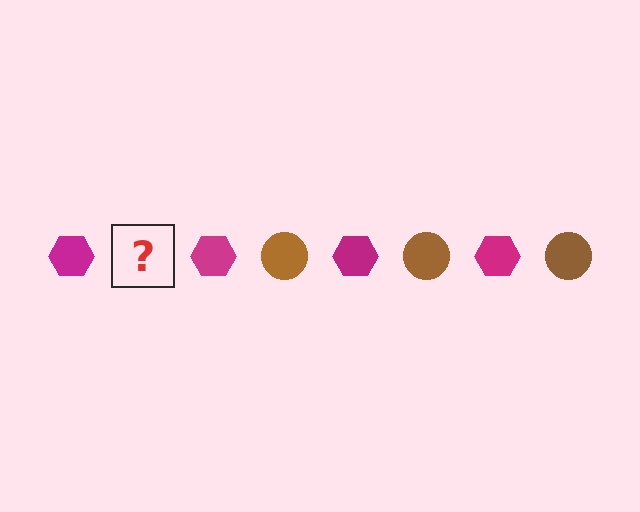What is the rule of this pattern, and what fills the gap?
The rule is that the pattern alternates between magenta hexagon and brown circle. The gap should be filled with a brown circle.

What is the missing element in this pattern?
The missing element is a brown circle.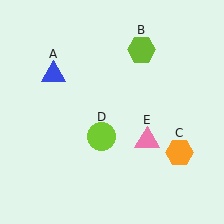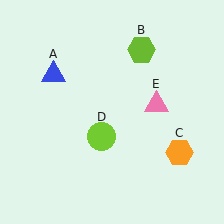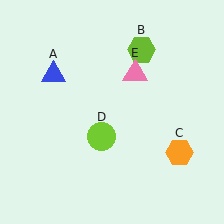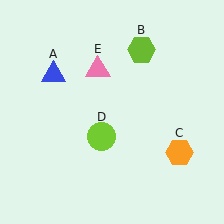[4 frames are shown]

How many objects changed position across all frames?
1 object changed position: pink triangle (object E).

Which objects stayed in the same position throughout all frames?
Blue triangle (object A) and lime hexagon (object B) and orange hexagon (object C) and lime circle (object D) remained stationary.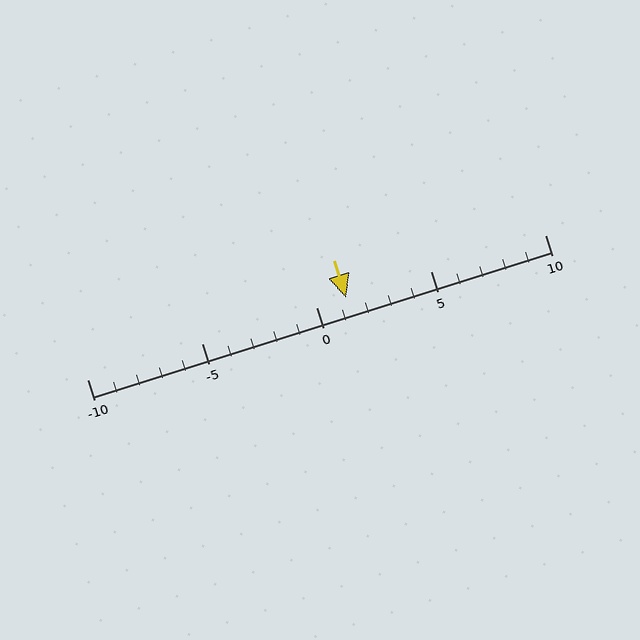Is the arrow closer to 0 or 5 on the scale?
The arrow is closer to 0.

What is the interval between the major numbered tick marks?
The major tick marks are spaced 5 units apart.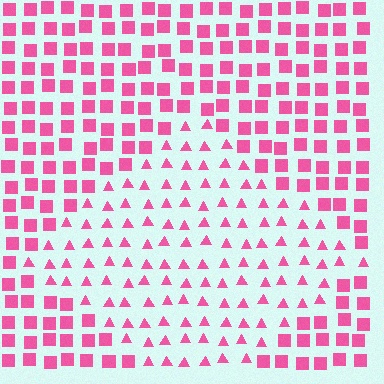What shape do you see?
I see a diamond.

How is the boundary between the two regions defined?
The boundary is defined by a change in element shape: triangles inside vs. squares outside. All elements share the same color and spacing.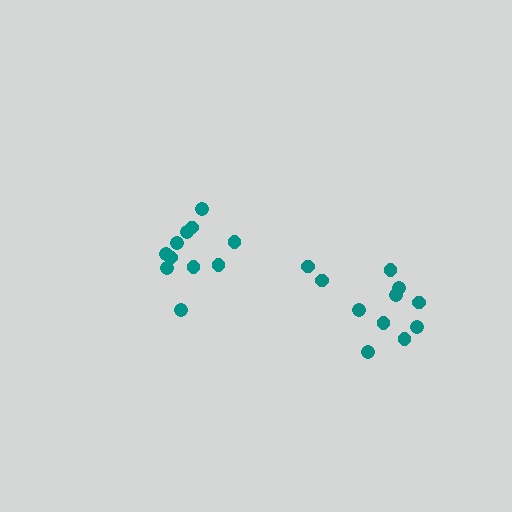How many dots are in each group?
Group 1: 11 dots, Group 2: 11 dots (22 total).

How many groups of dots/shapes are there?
There are 2 groups.